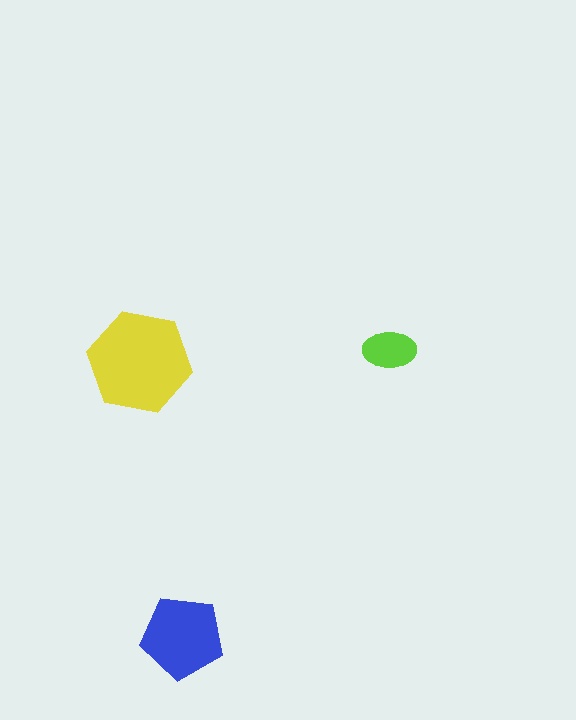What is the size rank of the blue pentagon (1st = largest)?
2nd.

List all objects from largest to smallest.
The yellow hexagon, the blue pentagon, the lime ellipse.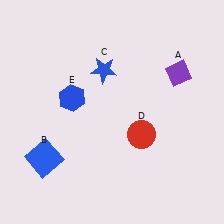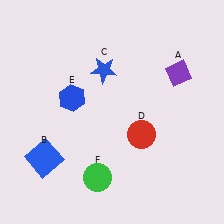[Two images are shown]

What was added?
A green circle (F) was added in Image 2.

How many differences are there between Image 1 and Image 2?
There is 1 difference between the two images.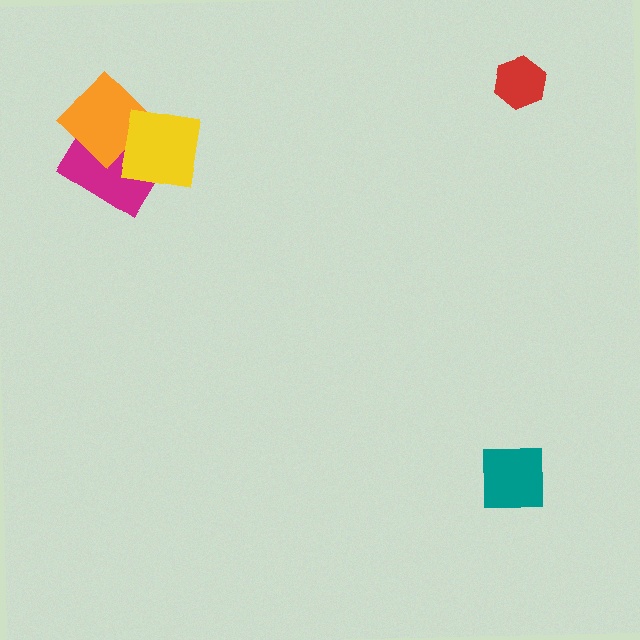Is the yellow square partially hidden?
No, no other shape covers it.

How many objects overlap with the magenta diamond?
2 objects overlap with the magenta diamond.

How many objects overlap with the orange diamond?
2 objects overlap with the orange diamond.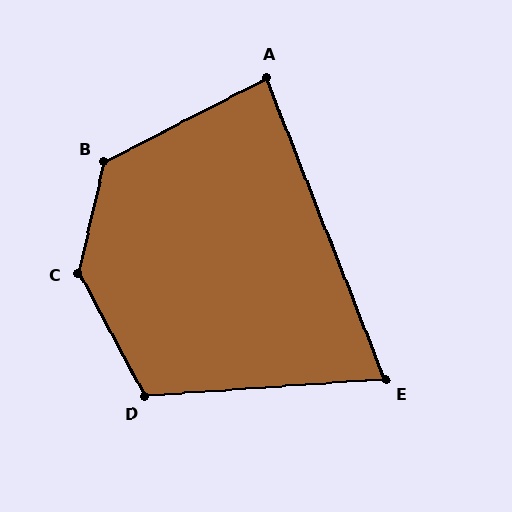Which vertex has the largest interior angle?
C, at approximately 138 degrees.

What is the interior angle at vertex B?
Approximately 130 degrees (obtuse).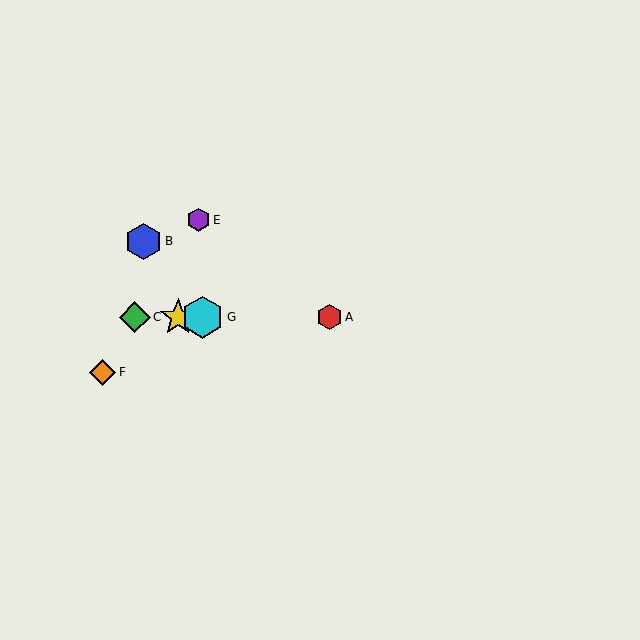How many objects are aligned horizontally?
4 objects (A, C, D, G) are aligned horizontally.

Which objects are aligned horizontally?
Objects A, C, D, G are aligned horizontally.